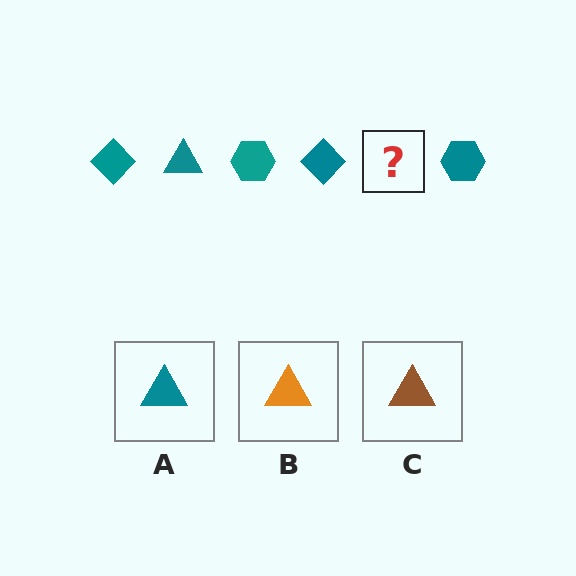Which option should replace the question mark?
Option A.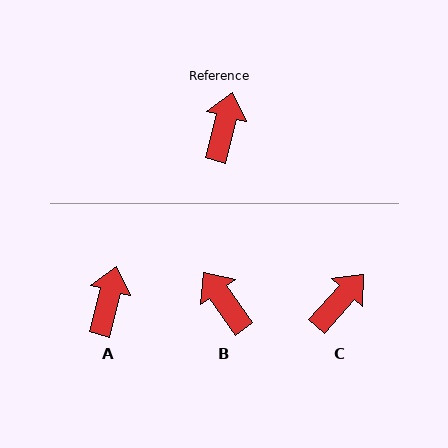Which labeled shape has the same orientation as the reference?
A.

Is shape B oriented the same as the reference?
No, it is off by about 50 degrees.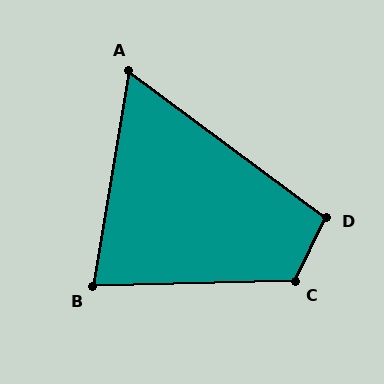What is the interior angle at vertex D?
Approximately 101 degrees (obtuse).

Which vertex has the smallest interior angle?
A, at approximately 63 degrees.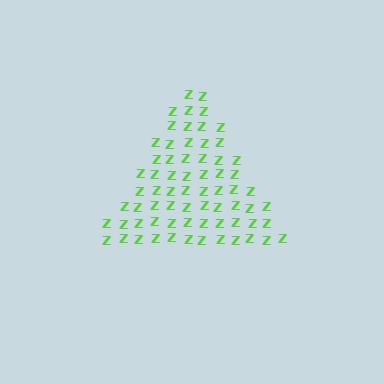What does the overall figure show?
The overall figure shows a triangle.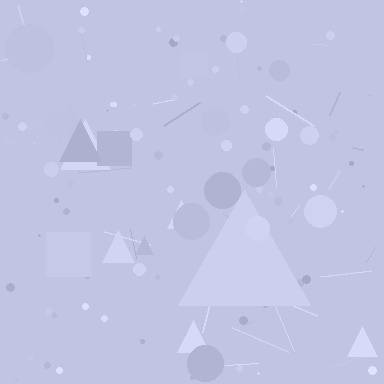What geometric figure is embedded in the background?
A triangle is embedded in the background.